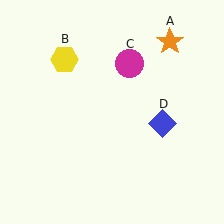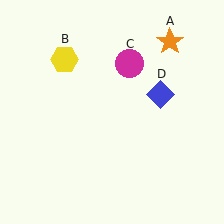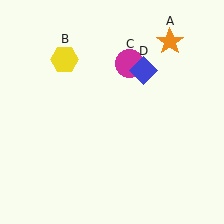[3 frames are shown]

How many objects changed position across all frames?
1 object changed position: blue diamond (object D).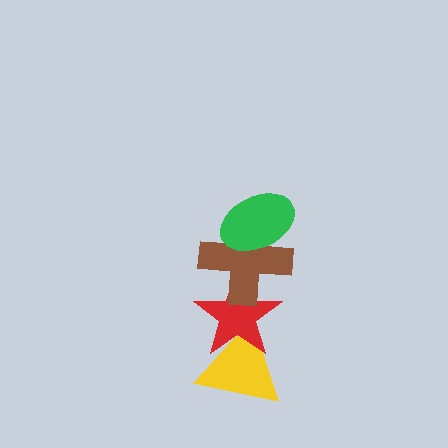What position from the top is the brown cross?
The brown cross is 2nd from the top.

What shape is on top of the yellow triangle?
The red star is on top of the yellow triangle.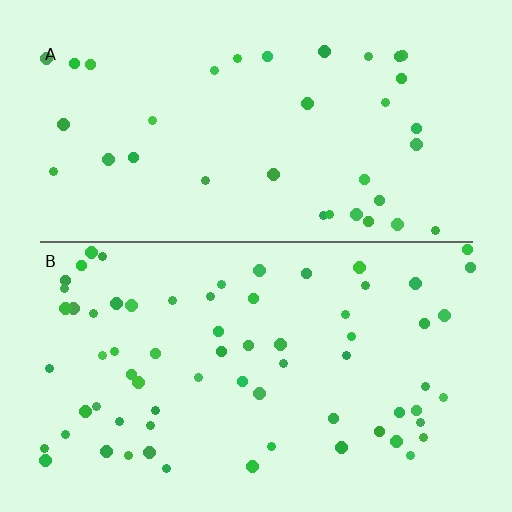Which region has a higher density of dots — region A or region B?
B (the bottom).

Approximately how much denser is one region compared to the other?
Approximately 1.9× — region B over region A.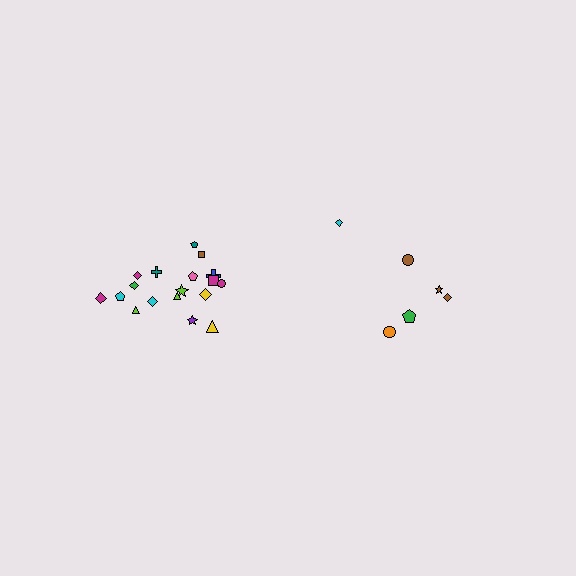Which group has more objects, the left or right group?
The left group.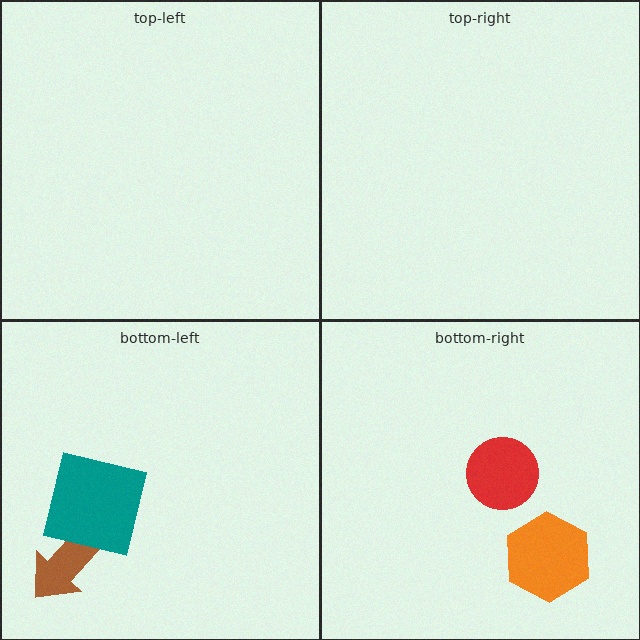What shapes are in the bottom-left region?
The brown arrow, the teal square.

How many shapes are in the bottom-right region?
2.